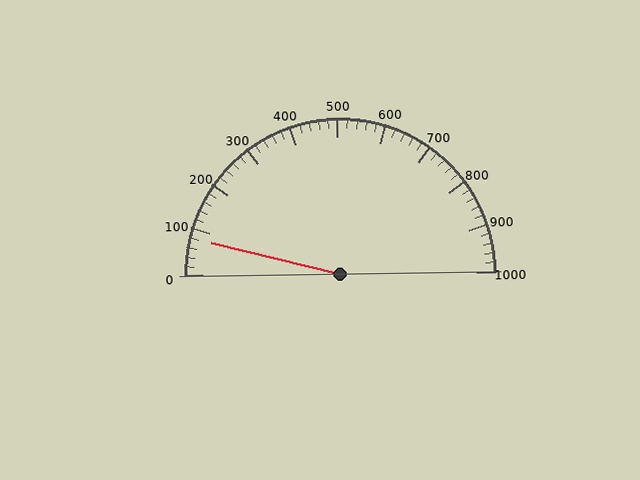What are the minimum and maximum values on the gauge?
The gauge ranges from 0 to 1000.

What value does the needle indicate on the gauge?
The needle indicates approximately 80.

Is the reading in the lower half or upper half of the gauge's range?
The reading is in the lower half of the range (0 to 1000).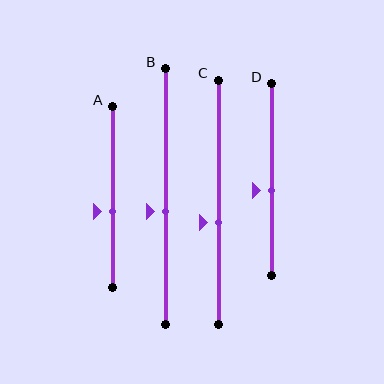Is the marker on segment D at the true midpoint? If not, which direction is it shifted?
No, the marker on segment D is shifted downward by about 6% of the segment length.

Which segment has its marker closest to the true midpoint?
Segment D has its marker closest to the true midpoint.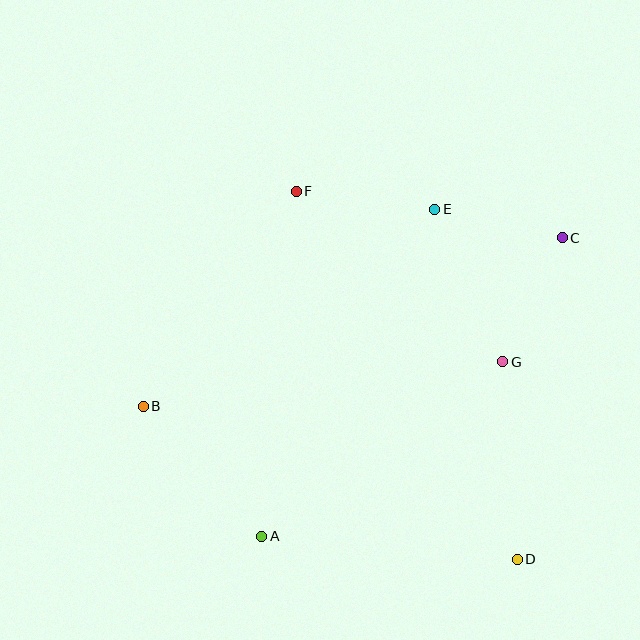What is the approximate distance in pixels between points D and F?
The distance between D and F is approximately 429 pixels.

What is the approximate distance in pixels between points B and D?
The distance between B and D is approximately 404 pixels.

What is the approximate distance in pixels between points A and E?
The distance between A and E is approximately 370 pixels.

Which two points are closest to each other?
Points C and E are closest to each other.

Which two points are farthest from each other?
Points B and C are farthest from each other.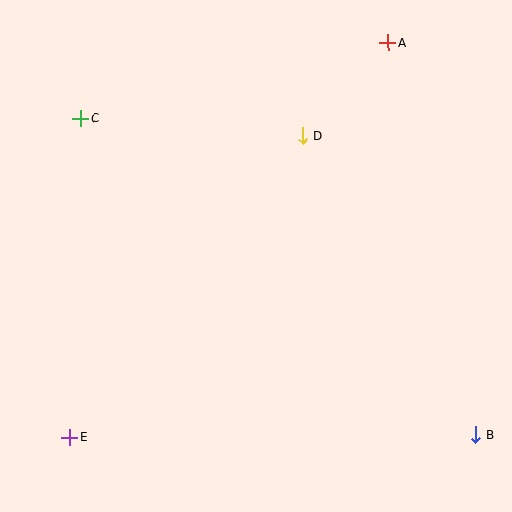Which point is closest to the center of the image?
Point D at (303, 135) is closest to the center.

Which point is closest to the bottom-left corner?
Point E is closest to the bottom-left corner.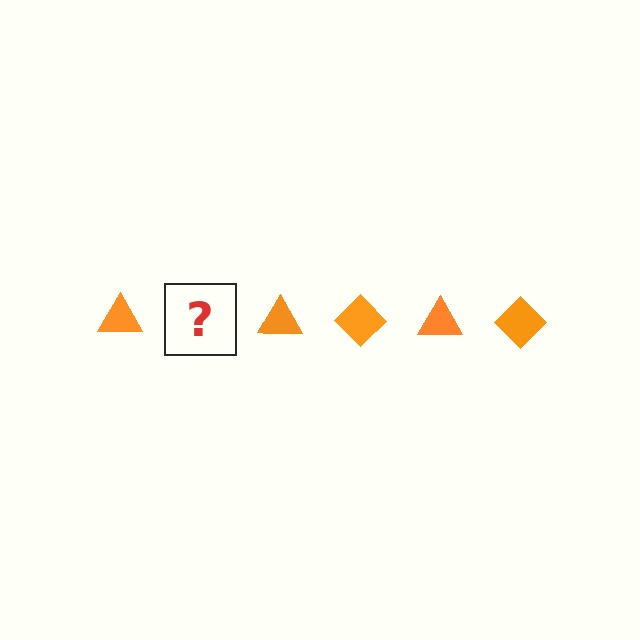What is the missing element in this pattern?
The missing element is an orange diamond.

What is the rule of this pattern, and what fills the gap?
The rule is that the pattern cycles through triangle, diamond shapes in orange. The gap should be filled with an orange diamond.